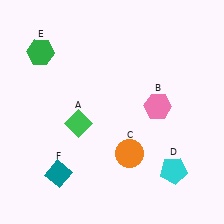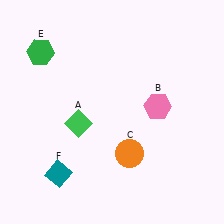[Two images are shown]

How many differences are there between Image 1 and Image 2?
There is 1 difference between the two images.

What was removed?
The cyan pentagon (D) was removed in Image 2.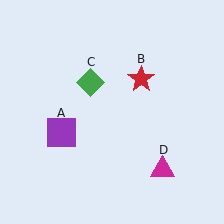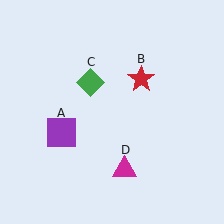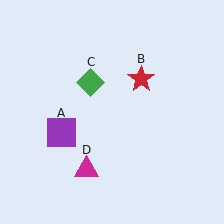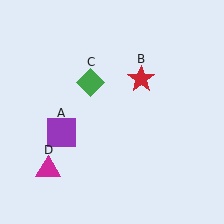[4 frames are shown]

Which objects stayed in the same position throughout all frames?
Purple square (object A) and red star (object B) and green diamond (object C) remained stationary.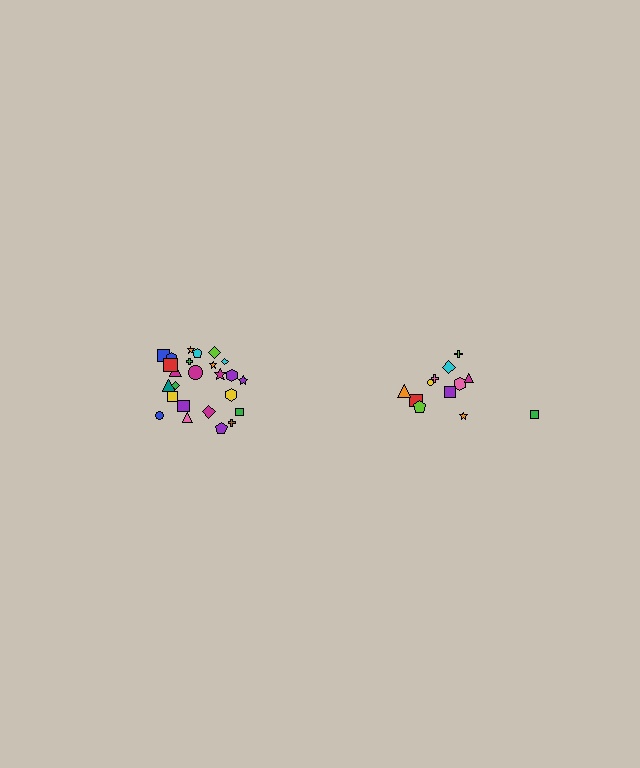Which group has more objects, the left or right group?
The left group.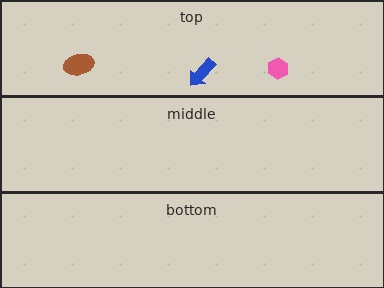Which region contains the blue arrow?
The top region.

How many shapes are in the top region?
3.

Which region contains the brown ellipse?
The top region.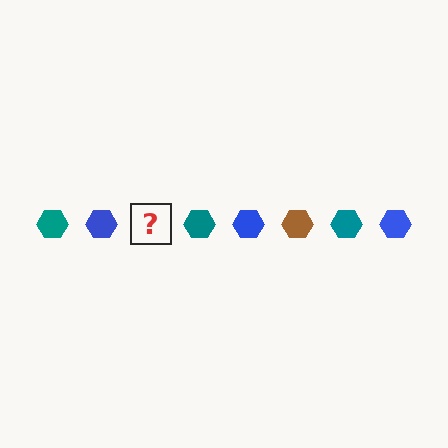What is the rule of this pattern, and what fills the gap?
The rule is that the pattern cycles through teal, blue, brown hexagons. The gap should be filled with a brown hexagon.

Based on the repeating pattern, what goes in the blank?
The blank should be a brown hexagon.